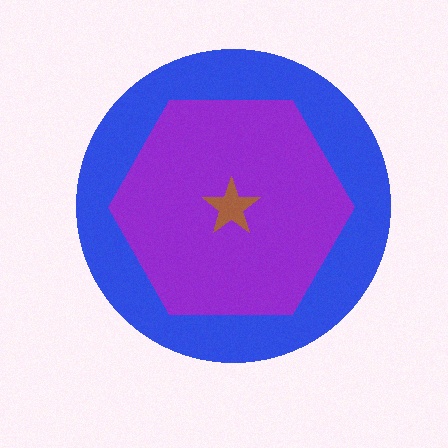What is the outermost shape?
The blue circle.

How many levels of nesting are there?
3.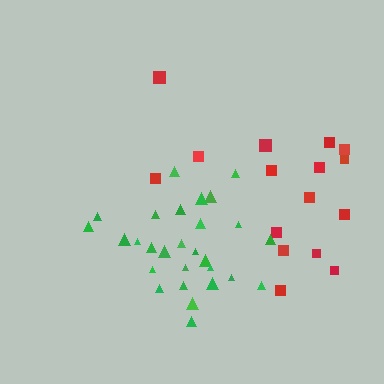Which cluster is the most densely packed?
Green.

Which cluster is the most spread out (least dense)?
Red.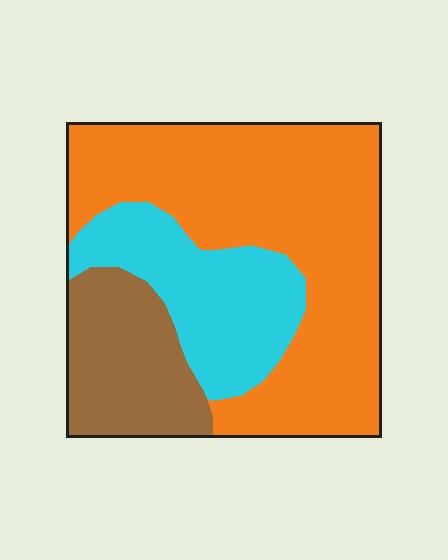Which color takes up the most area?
Orange, at roughly 55%.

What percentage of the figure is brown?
Brown covers 20% of the figure.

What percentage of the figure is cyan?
Cyan takes up about one quarter (1/4) of the figure.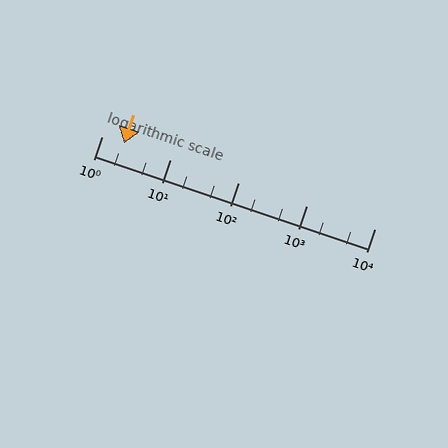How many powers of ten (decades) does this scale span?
The scale spans 4 decades, from 1 to 10000.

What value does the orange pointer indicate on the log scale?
The pointer indicates approximately 2.1.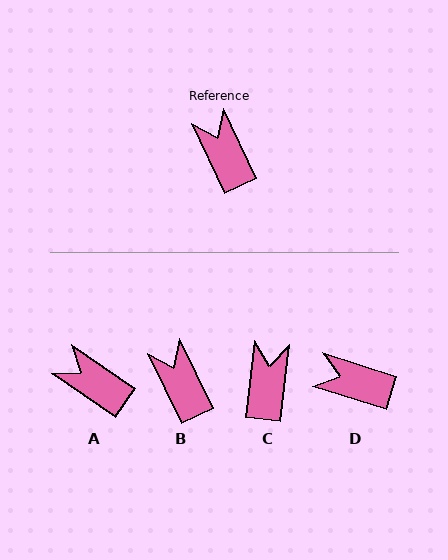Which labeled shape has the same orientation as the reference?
B.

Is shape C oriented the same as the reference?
No, it is off by about 32 degrees.